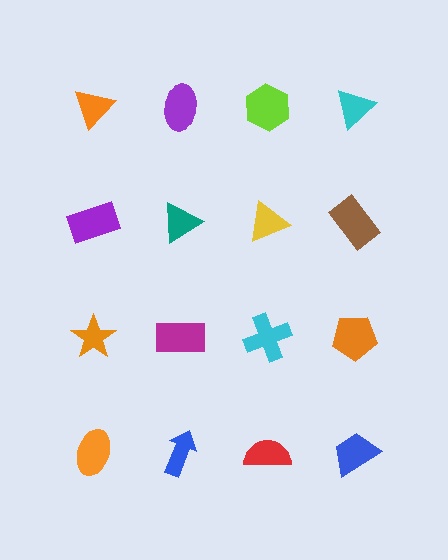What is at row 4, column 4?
A blue trapezoid.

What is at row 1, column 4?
A cyan triangle.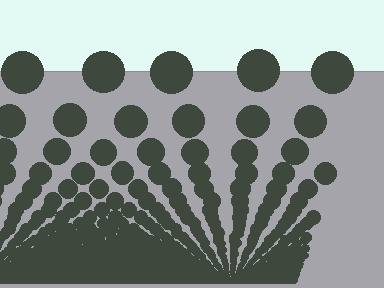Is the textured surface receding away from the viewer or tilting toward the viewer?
The surface appears to tilt toward the viewer. Texture elements get larger and sparser toward the top.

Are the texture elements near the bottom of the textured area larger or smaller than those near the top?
Smaller. The gradient is inverted — elements near the bottom are smaller and denser.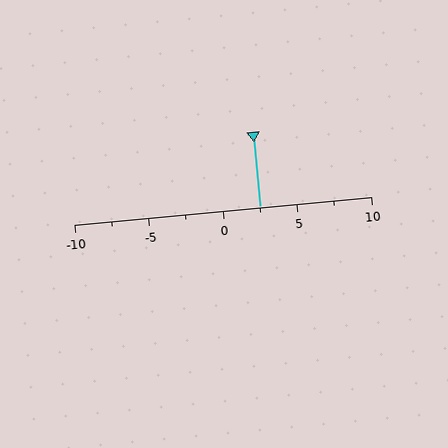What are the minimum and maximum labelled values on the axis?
The axis runs from -10 to 10.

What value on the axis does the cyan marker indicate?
The marker indicates approximately 2.5.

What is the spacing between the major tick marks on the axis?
The major ticks are spaced 5 apart.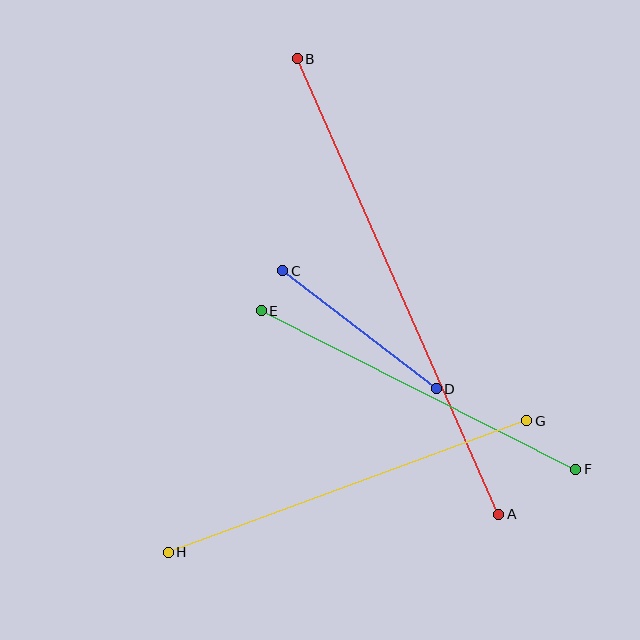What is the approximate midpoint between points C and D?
The midpoint is at approximately (359, 330) pixels.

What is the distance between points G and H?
The distance is approximately 382 pixels.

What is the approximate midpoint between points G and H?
The midpoint is at approximately (347, 487) pixels.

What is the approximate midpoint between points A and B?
The midpoint is at approximately (398, 287) pixels.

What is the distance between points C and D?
The distance is approximately 194 pixels.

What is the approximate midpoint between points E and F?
The midpoint is at approximately (419, 390) pixels.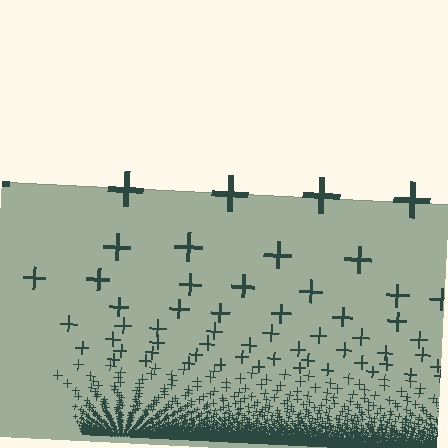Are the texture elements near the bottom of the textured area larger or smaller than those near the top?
Smaller. The gradient is inverted — elements near the bottom are smaller and denser.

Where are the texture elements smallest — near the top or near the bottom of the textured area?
Near the bottom.